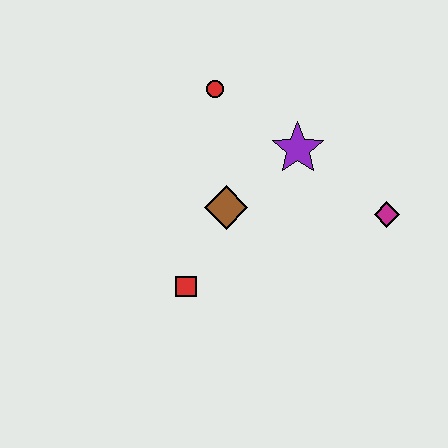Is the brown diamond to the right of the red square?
Yes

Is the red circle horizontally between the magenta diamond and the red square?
Yes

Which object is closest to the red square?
The brown diamond is closest to the red square.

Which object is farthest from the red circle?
The magenta diamond is farthest from the red circle.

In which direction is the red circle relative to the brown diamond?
The red circle is above the brown diamond.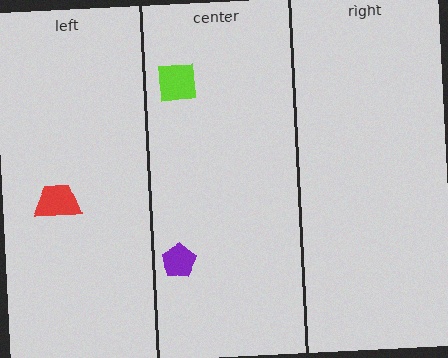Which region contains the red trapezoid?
The left region.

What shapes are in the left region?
The red trapezoid.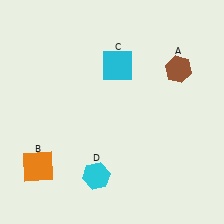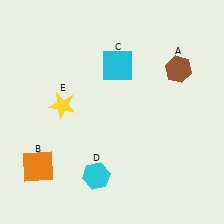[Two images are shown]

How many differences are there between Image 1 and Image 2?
There is 1 difference between the two images.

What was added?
A yellow star (E) was added in Image 2.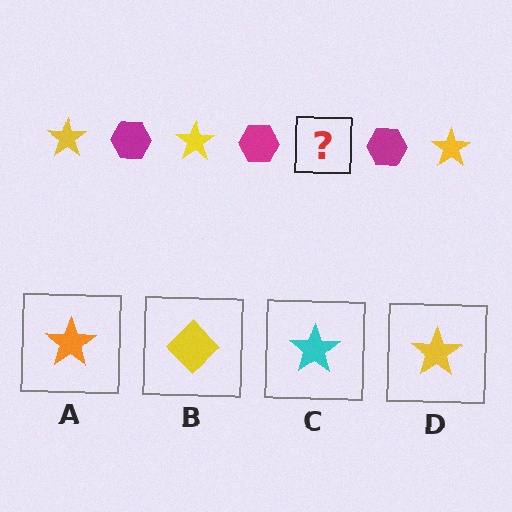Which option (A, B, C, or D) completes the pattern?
D.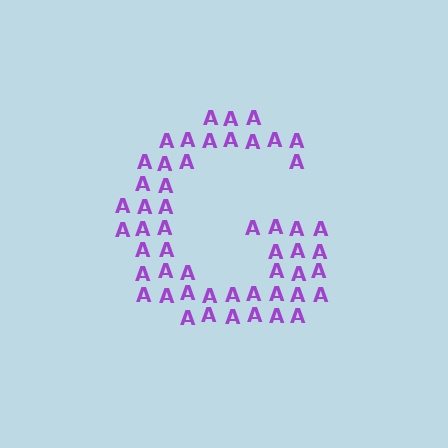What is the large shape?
The large shape is the letter G.